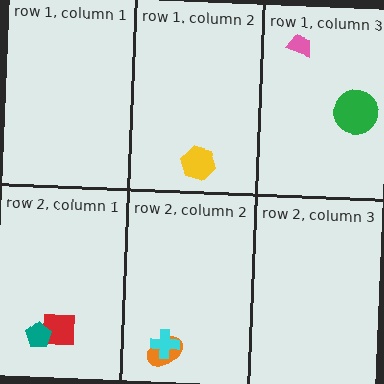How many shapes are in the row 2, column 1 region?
2.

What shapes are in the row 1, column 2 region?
The yellow hexagon.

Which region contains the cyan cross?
The row 2, column 2 region.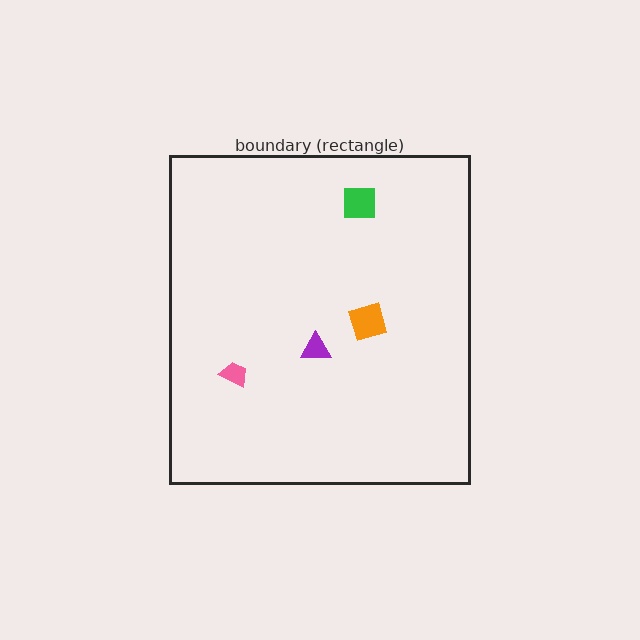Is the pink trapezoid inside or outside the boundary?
Inside.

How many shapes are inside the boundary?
4 inside, 0 outside.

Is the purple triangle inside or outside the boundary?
Inside.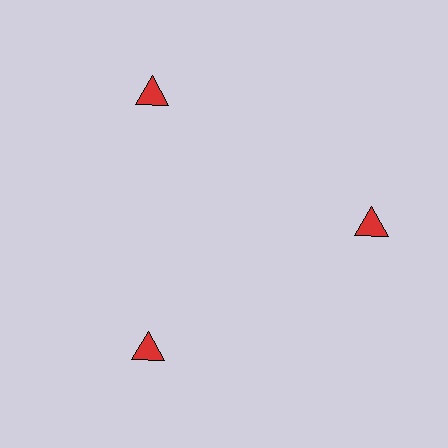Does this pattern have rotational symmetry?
Yes, this pattern has 3-fold rotational symmetry. It looks the same after rotating 120 degrees around the center.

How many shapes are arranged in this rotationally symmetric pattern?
There are 3 shapes, arranged in 3 groups of 1.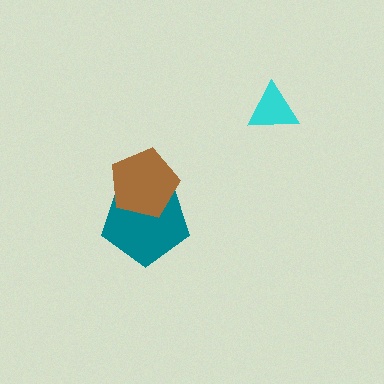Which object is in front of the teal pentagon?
The brown pentagon is in front of the teal pentagon.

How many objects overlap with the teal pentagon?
1 object overlaps with the teal pentagon.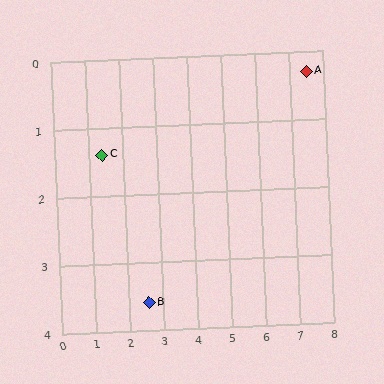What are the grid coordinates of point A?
Point A is at approximately (7.5, 0.3).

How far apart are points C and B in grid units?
Points C and B are about 2.5 grid units apart.